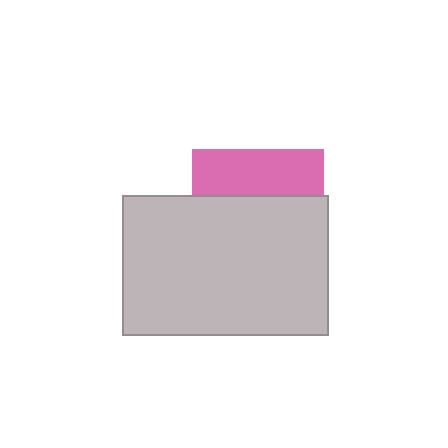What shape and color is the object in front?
The object in front is a light gray rectangle.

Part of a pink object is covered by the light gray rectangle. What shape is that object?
It is a square.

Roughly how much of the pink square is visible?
A small part of it is visible (roughly 35%).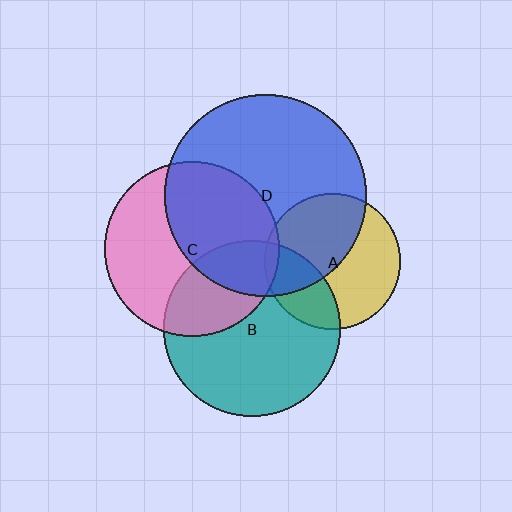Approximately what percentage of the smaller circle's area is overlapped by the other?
Approximately 30%.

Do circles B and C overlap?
Yes.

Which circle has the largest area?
Circle D (blue).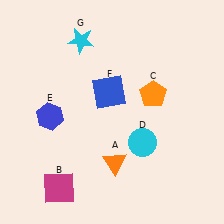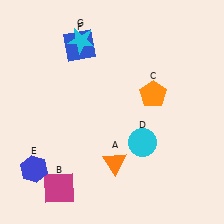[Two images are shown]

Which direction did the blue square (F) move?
The blue square (F) moved up.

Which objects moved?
The objects that moved are: the blue hexagon (E), the blue square (F).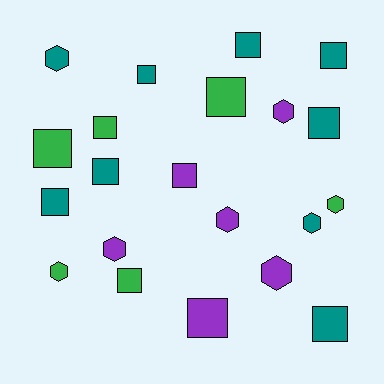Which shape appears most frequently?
Square, with 13 objects.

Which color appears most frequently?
Teal, with 9 objects.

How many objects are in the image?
There are 21 objects.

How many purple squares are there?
There are 2 purple squares.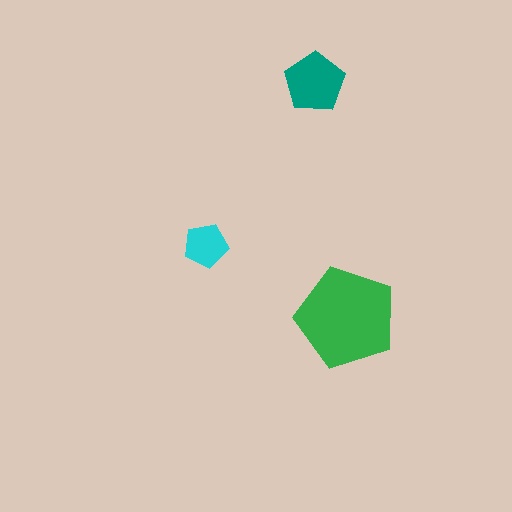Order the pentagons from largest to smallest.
the green one, the teal one, the cyan one.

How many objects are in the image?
There are 3 objects in the image.